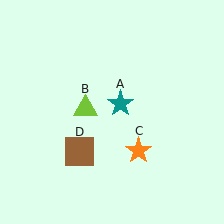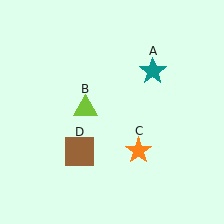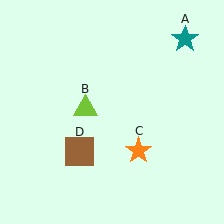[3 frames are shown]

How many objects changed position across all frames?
1 object changed position: teal star (object A).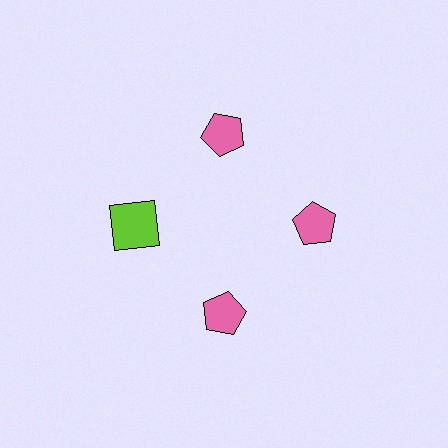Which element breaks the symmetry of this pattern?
The lime square at roughly the 9 o'clock position breaks the symmetry. All other shapes are pink pentagons.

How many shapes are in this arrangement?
There are 4 shapes arranged in a ring pattern.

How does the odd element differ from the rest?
It differs in both color (lime instead of pink) and shape (square instead of pentagon).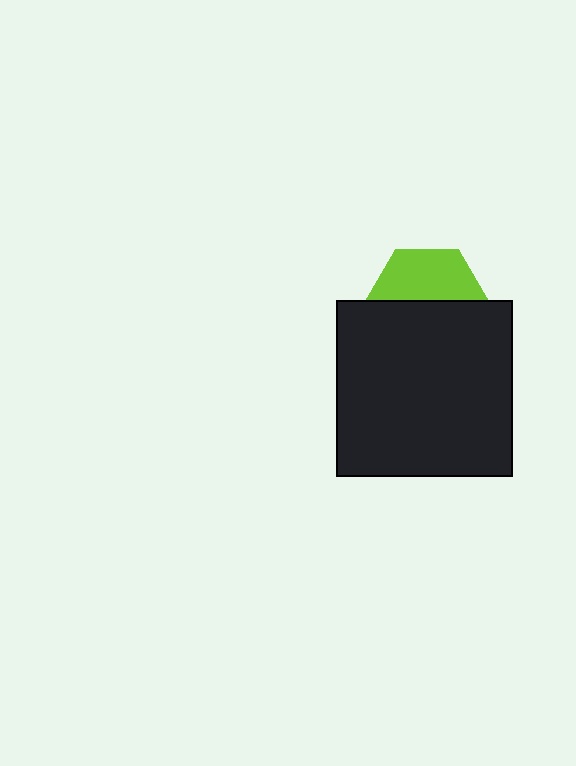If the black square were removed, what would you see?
You would see the complete lime hexagon.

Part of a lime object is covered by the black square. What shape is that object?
It is a hexagon.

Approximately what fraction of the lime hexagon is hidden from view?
Roughly 56% of the lime hexagon is hidden behind the black square.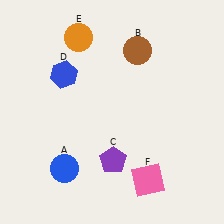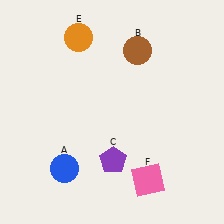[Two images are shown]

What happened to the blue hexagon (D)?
The blue hexagon (D) was removed in Image 2. It was in the top-left area of Image 1.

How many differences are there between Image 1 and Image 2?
There is 1 difference between the two images.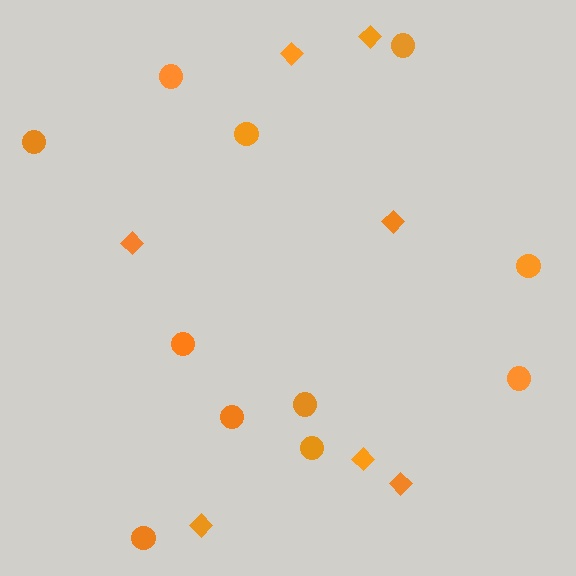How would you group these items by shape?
There are 2 groups: one group of diamonds (7) and one group of circles (11).